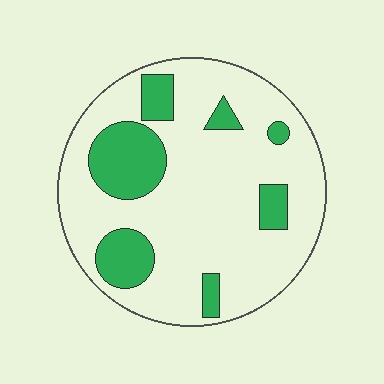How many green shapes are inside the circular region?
7.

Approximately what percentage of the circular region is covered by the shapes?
Approximately 20%.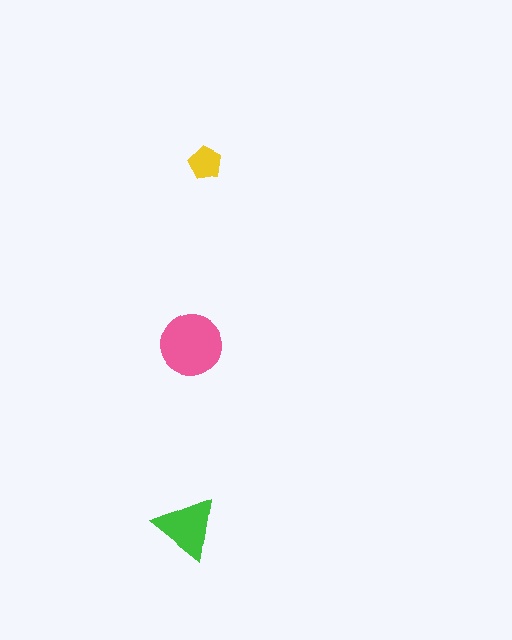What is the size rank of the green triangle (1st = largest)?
2nd.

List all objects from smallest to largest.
The yellow pentagon, the green triangle, the pink circle.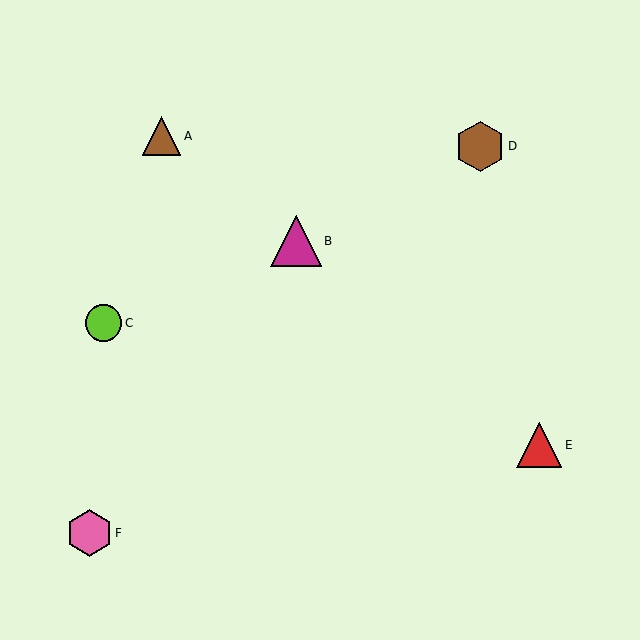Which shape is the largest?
The magenta triangle (labeled B) is the largest.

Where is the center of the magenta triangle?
The center of the magenta triangle is at (296, 241).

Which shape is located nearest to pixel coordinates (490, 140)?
The brown hexagon (labeled D) at (480, 146) is nearest to that location.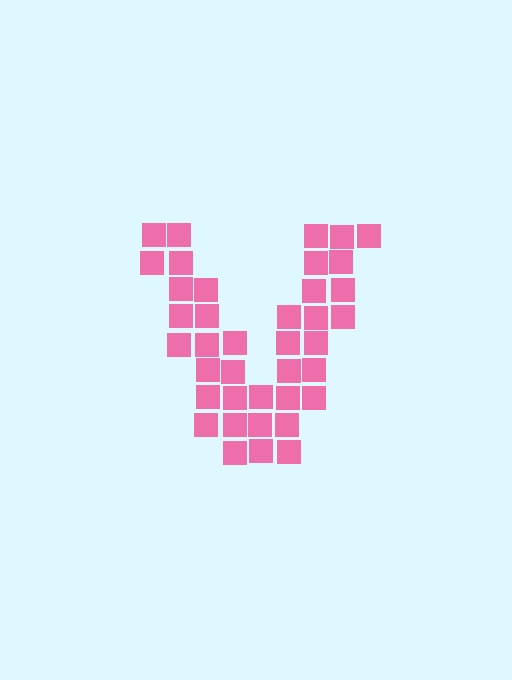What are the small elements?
The small elements are squares.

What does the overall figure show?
The overall figure shows the letter V.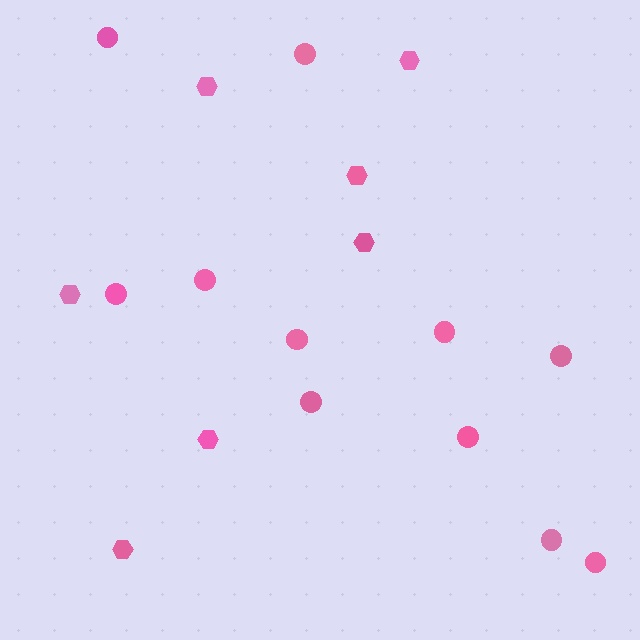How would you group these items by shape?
There are 2 groups: one group of circles (11) and one group of hexagons (7).